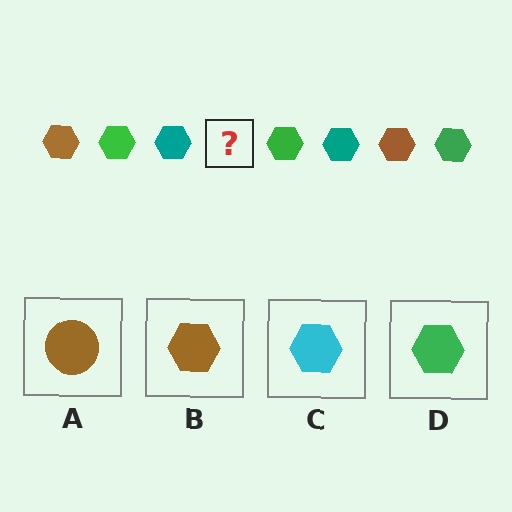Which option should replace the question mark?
Option B.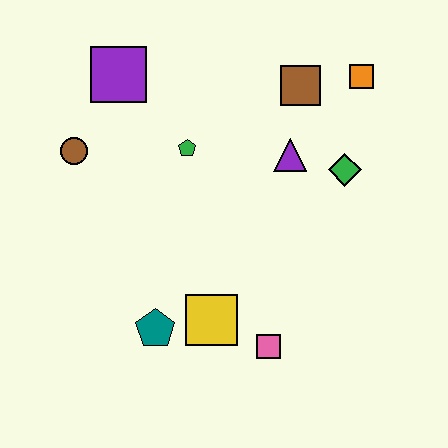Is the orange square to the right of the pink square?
Yes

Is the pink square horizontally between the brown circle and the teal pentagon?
No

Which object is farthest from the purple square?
The pink square is farthest from the purple square.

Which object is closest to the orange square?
The brown square is closest to the orange square.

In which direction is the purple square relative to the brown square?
The purple square is to the left of the brown square.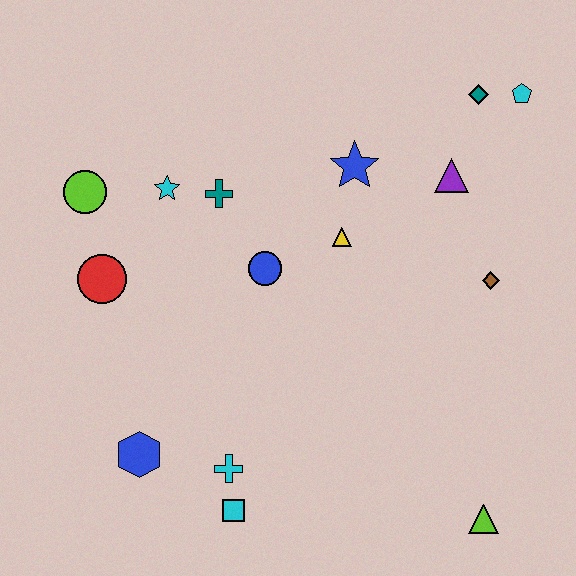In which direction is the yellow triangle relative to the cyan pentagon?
The yellow triangle is to the left of the cyan pentagon.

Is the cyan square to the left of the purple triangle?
Yes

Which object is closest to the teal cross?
The cyan star is closest to the teal cross.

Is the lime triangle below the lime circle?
Yes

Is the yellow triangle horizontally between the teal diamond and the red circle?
Yes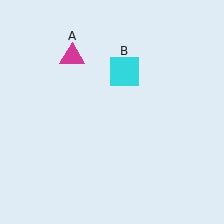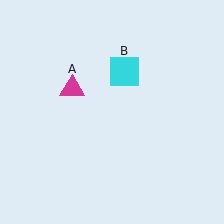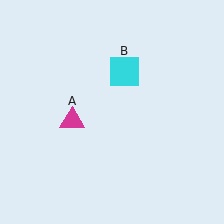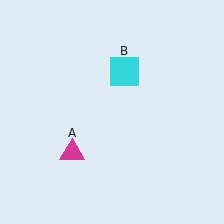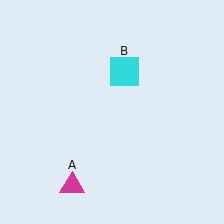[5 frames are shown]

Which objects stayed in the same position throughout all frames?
Cyan square (object B) remained stationary.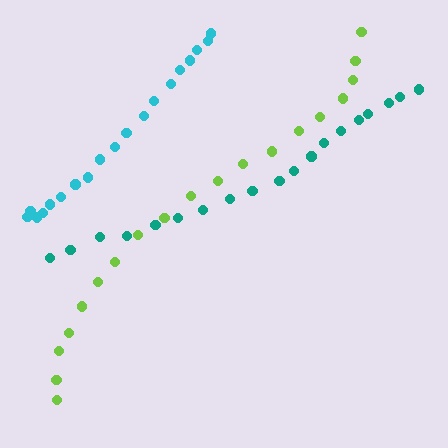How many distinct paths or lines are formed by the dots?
There are 3 distinct paths.